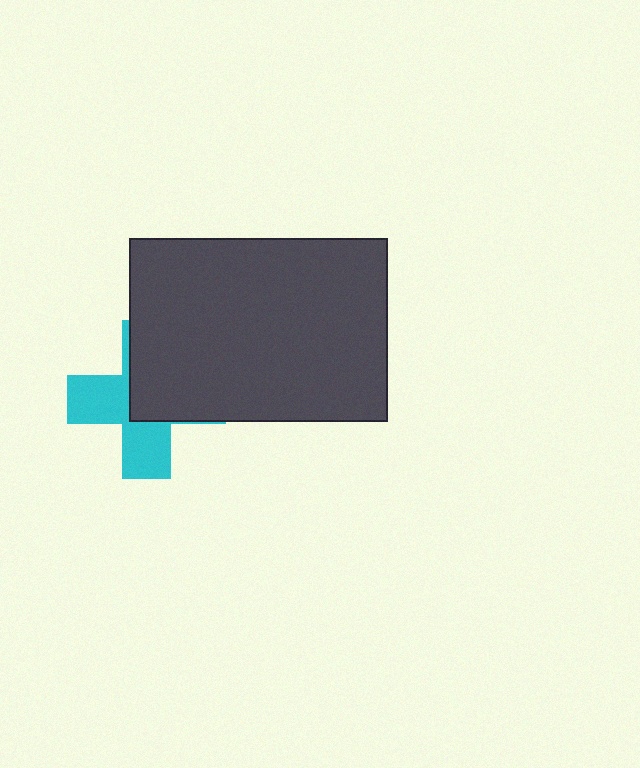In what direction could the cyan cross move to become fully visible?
The cyan cross could move toward the lower-left. That would shift it out from behind the dark gray rectangle entirely.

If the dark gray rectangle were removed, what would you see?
You would see the complete cyan cross.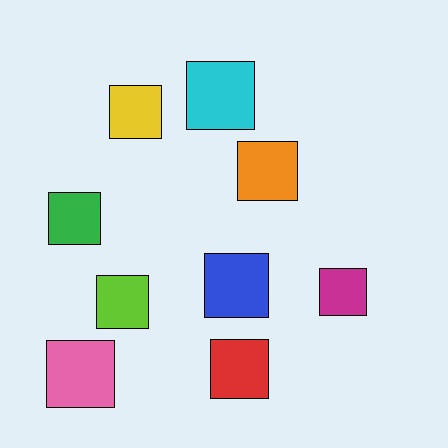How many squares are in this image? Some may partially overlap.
There are 9 squares.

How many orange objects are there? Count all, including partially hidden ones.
There is 1 orange object.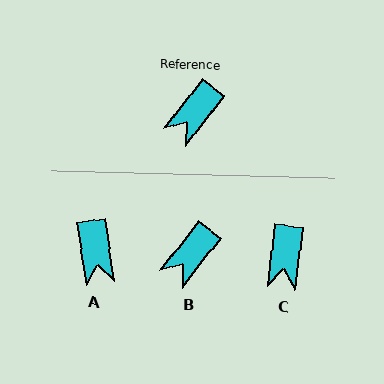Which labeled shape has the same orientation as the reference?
B.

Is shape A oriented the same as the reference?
No, it is off by about 47 degrees.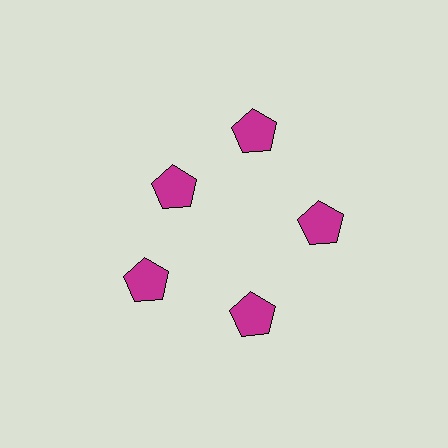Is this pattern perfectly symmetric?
No. The 5 magenta pentagons are arranged in a ring, but one element near the 10 o'clock position is pulled inward toward the center, breaking the 5-fold rotational symmetry.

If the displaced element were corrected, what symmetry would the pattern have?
It would have 5-fold rotational symmetry — the pattern would map onto itself every 72 degrees.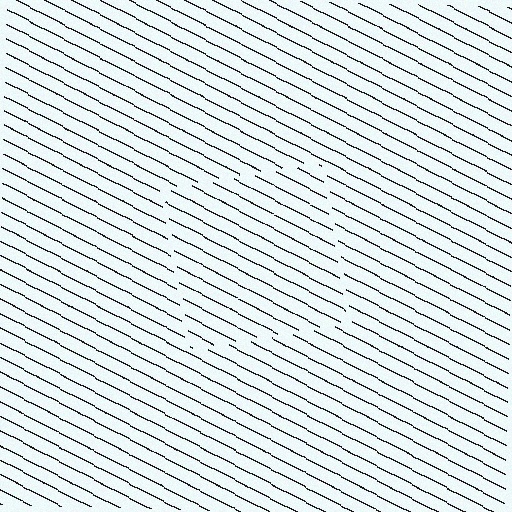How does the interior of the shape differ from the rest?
The interior of the shape contains the same grating, shifted by half a period — the contour is defined by the phase discontinuity where line-ends from the inner and outer gratings abut.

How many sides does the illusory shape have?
4 sides — the line-ends trace a square.